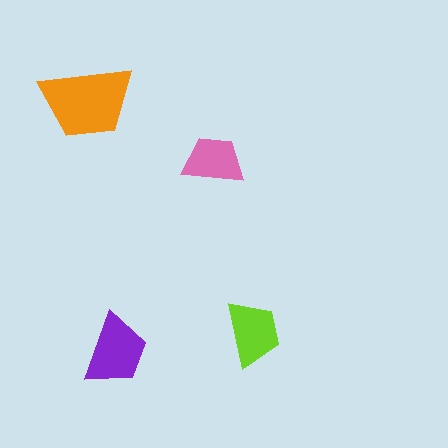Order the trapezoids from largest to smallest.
the orange one, the purple one, the lime one, the pink one.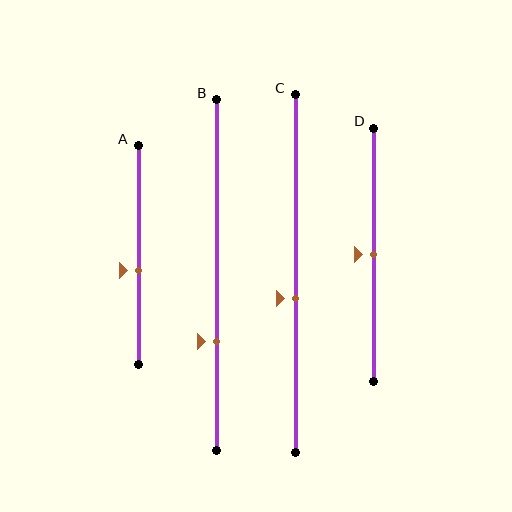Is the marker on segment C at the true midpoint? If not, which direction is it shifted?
No, the marker on segment C is shifted downward by about 7% of the segment length.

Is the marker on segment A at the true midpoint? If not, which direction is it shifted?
No, the marker on segment A is shifted downward by about 7% of the segment length.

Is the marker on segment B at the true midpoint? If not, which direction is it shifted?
No, the marker on segment B is shifted downward by about 19% of the segment length.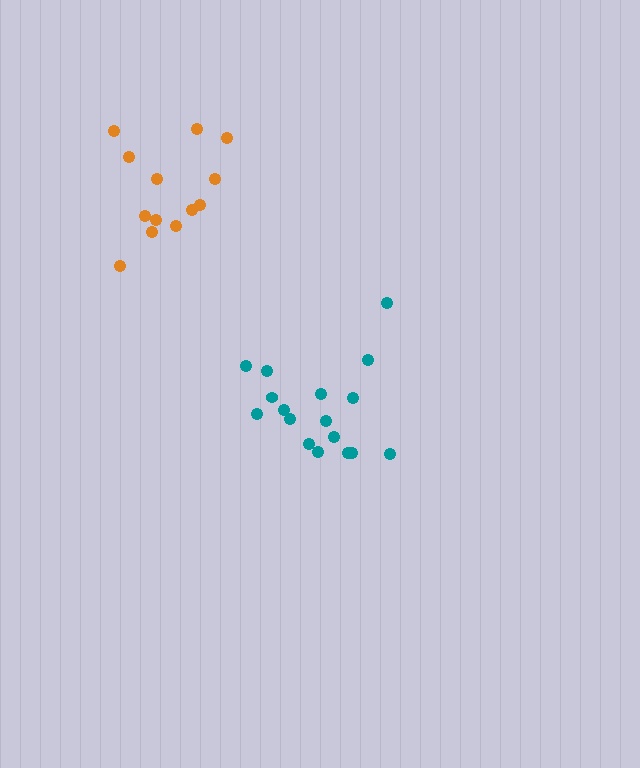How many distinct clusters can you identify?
There are 2 distinct clusters.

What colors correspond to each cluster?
The clusters are colored: orange, teal.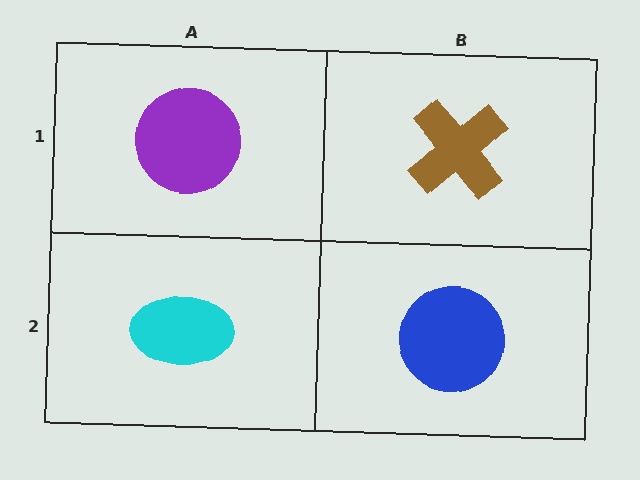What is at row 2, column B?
A blue circle.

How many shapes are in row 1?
2 shapes.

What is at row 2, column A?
A cyan ellipse.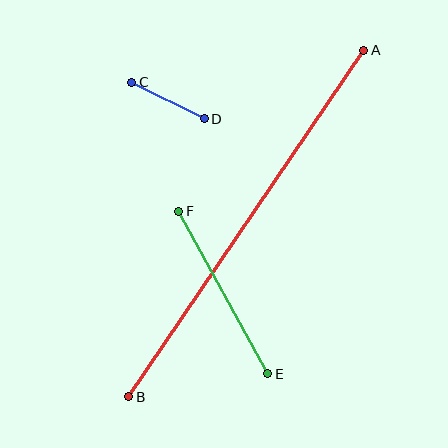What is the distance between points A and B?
The distance is approximately 418 pixels.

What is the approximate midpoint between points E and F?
The midpoint is at approximately (223, 292) pixels.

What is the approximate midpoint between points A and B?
The midpoint is at approximately (246, 224) pixels.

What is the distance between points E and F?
The distance is approximately 185 pixels.